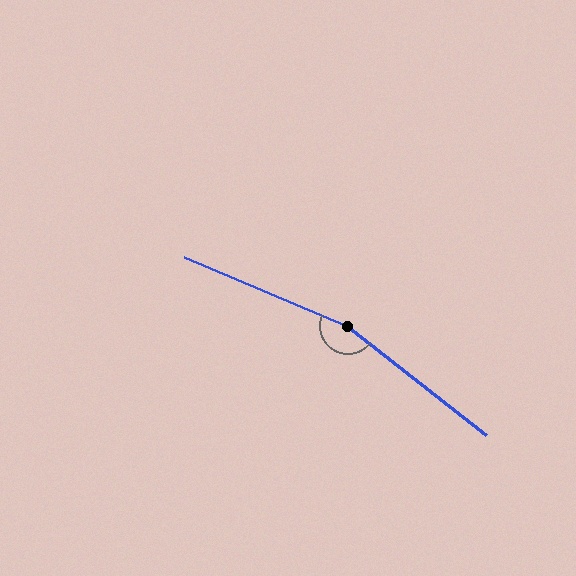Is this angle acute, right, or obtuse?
It is obtuse.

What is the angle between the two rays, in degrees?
Approximately 165 degrees.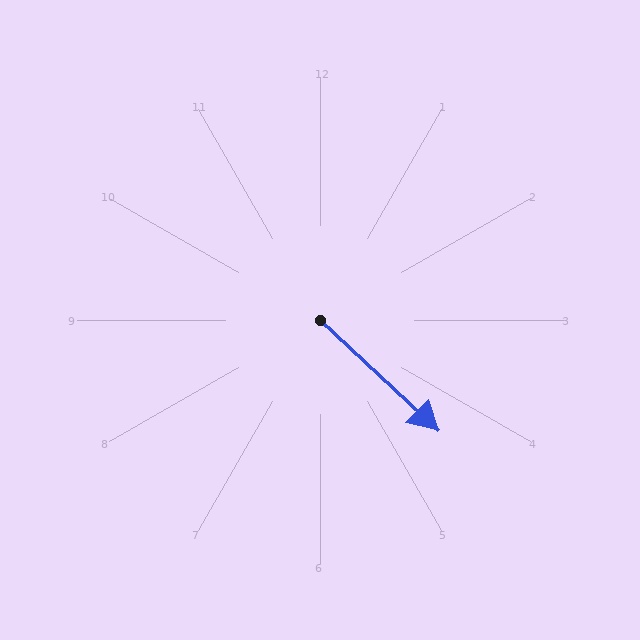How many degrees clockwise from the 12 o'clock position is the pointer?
Approximately 133 degrees.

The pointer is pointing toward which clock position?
Roughly 4 o'clock.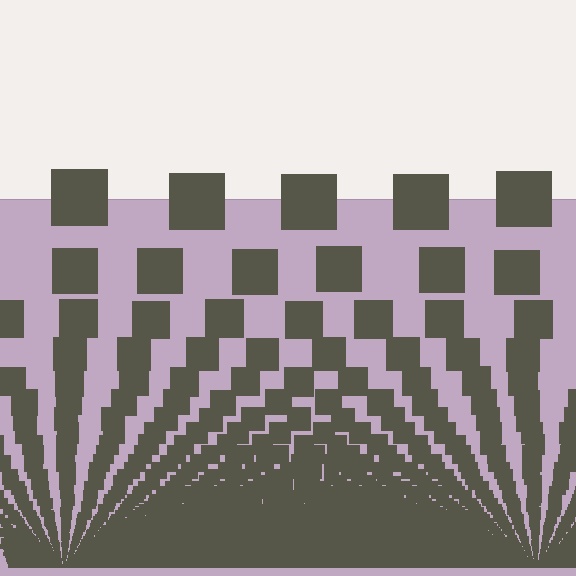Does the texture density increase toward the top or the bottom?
Density increases toward the bottom.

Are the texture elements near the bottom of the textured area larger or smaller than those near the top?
Smaller. The gradient is inverted — elements near the bottom are smaller and denser.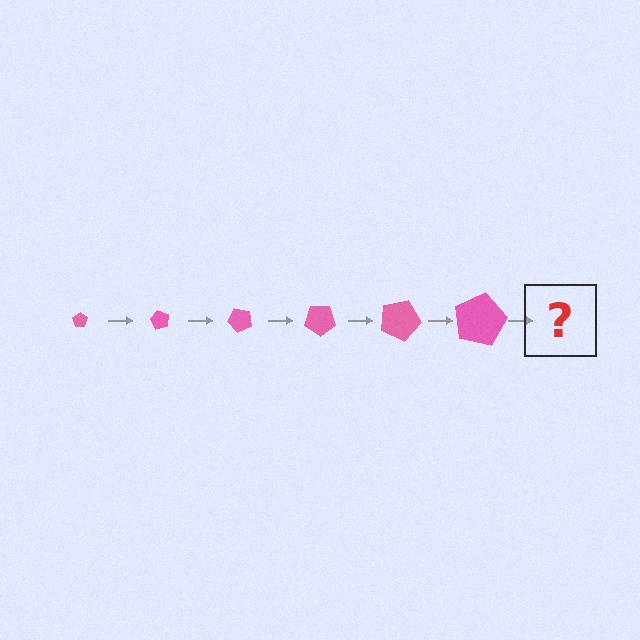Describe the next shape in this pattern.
It should be a pentagon, larger than the previous one and rotated 360 degrees from the start.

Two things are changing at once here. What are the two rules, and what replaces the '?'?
The two rules are that the pentagon grows larger each step and it rotates 60 degrees each step. The '?' should be a pentagon, larger than the previous one and rotated 360 degrees from the start.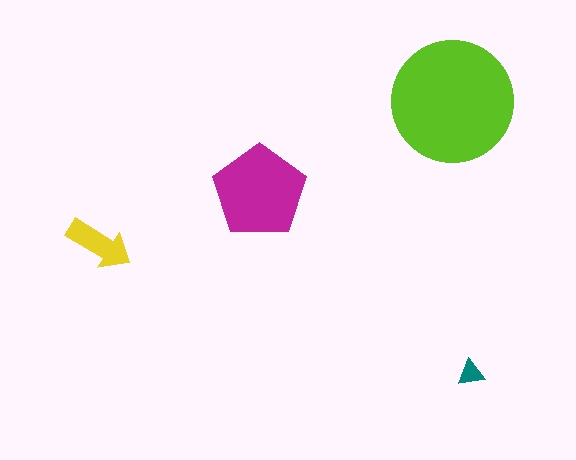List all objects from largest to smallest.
The lime circle, the magenta pentagon, the yellow arrow, the teal triangle.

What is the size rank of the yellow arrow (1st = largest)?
3rd.